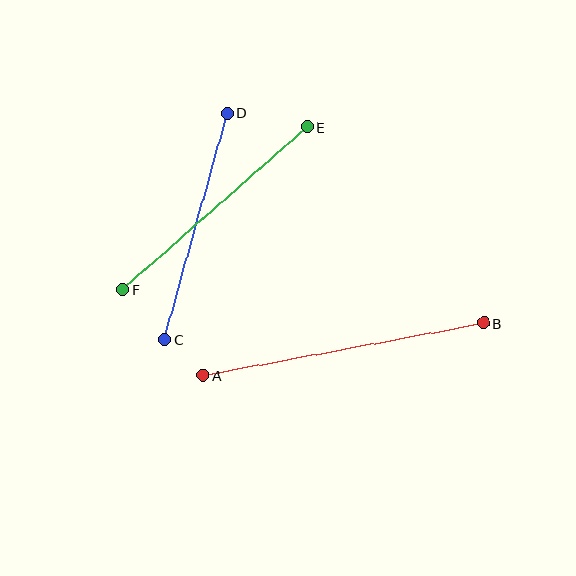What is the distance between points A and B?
The distance is approximately 286 pixels.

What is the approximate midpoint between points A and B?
The midpoint is at approximately (343, 349) pixels.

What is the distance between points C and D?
The distance is approximately 235 pixels.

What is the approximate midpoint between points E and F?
The midpoint is at approximately (215, 209) pixels.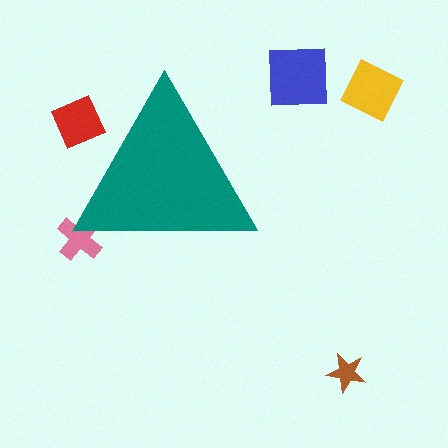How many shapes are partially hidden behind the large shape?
2 shapes are partially hidden.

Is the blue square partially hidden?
No, the blue square is fully visible.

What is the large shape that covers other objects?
A teal triangle.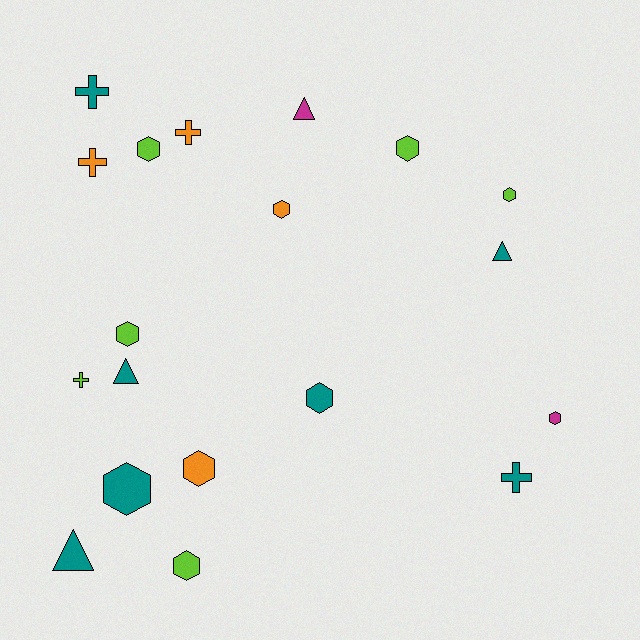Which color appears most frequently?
Teal, with 7 objects.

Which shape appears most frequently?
Hexagon, with 10 objects.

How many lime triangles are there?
There are no lime triangles.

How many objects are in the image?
There are 19 objects.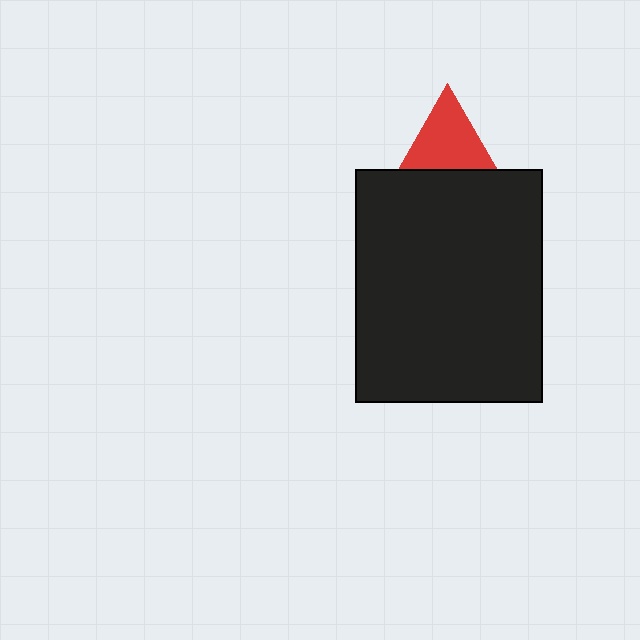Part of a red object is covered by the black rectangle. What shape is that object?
It is a triangle.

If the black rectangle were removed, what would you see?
You would see the complete red triangle.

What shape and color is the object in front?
The object in front is a black rectangle.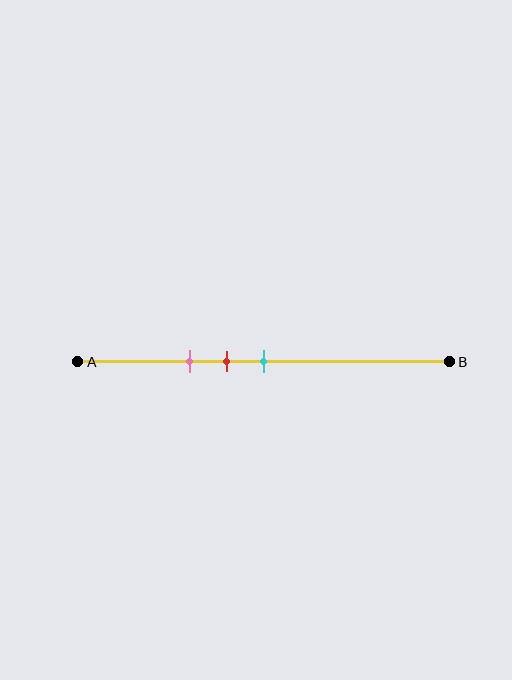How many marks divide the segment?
There are 3 marks dividing the segment.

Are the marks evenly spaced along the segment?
Yes, the marks are approximately evenly spaced.